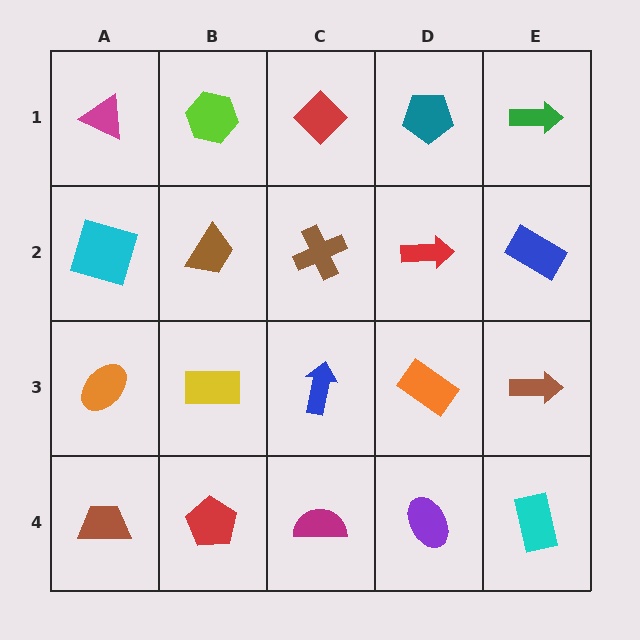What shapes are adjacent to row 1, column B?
A brown trapezoid (row 2, column B), a magenta triangle (row 1, column A), a red diamond (row 1, column C).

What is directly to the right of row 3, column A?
A yellow rectangle.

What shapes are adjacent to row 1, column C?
A brown cross (row 2, column C), a lime hexagon (row 1, column B), a teal pentagon (row 1, column D).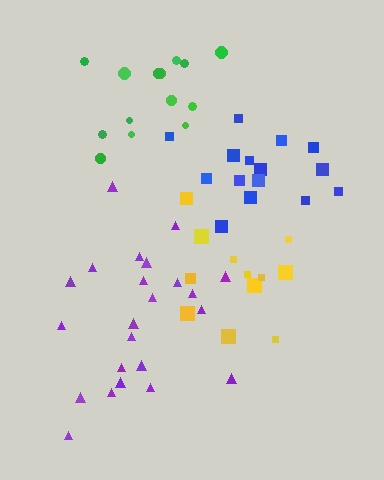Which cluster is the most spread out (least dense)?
Green.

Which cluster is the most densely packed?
Yellow.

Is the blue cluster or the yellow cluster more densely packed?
Yellow.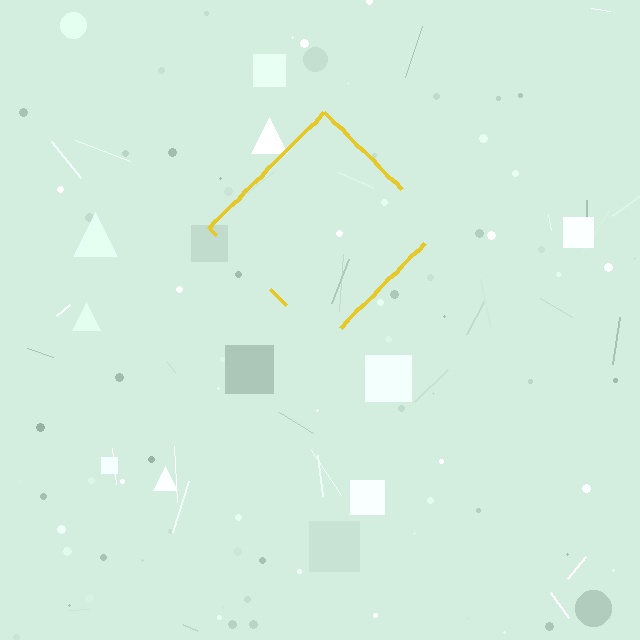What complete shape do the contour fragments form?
The contour fragments form a diamond.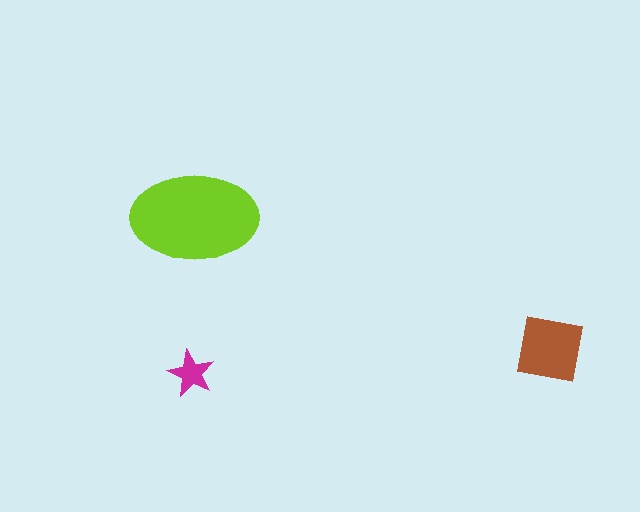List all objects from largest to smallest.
The lime ellipse, the brown square, the magenta star.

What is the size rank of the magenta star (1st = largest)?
3rd.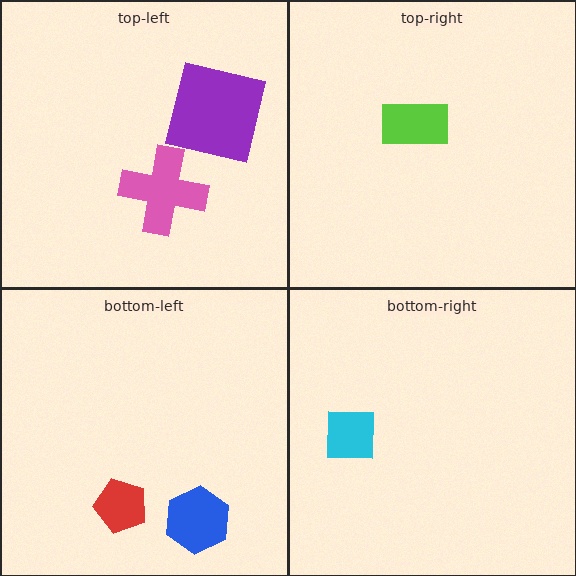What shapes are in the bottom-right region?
The cyan square.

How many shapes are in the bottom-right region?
1.